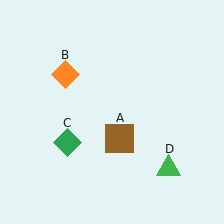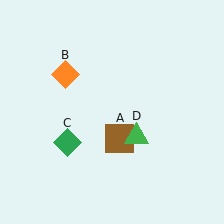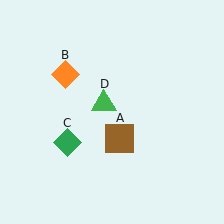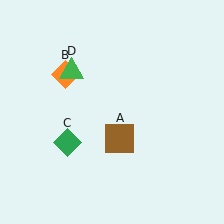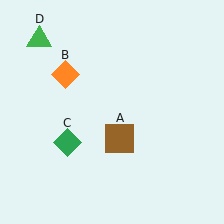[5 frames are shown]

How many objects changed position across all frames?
1 object changed position: green triangle (object D).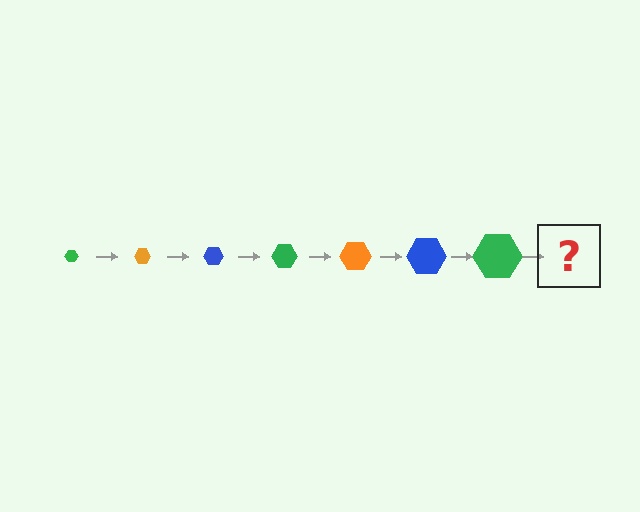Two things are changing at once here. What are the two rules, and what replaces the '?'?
The two rules are that the hexagon grows larger each step and the color cycles through green, orange, and blue. The '?' should be an orange hexagon, larger than the previous one.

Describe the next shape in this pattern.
It should be an orange hexagon, larger than the previous one.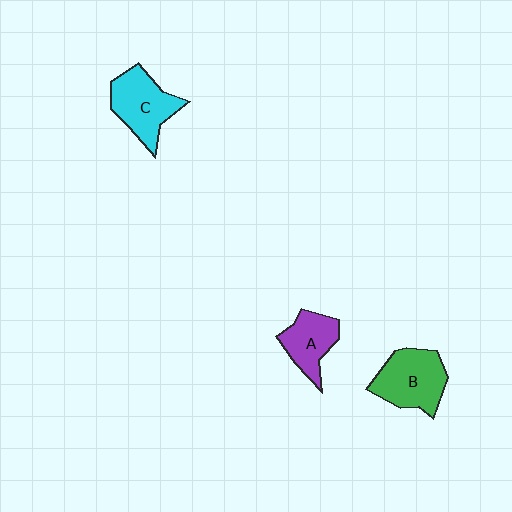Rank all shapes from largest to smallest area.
From largest to smallest: B (green), C (cyan), A (purple).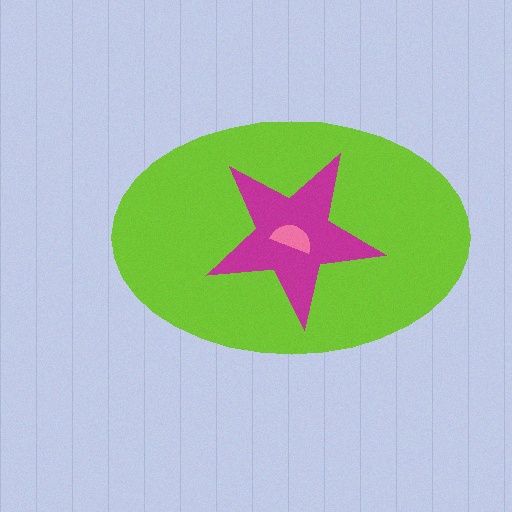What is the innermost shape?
The pink semicircle.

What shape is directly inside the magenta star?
The pink semicircle.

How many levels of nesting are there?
3.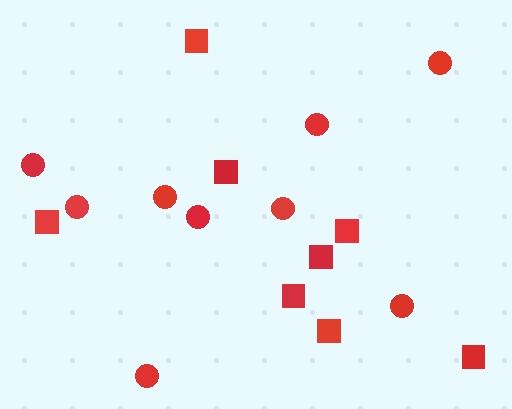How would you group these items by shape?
There are 2 groups: one group of circles (9) and one group of squares (8).